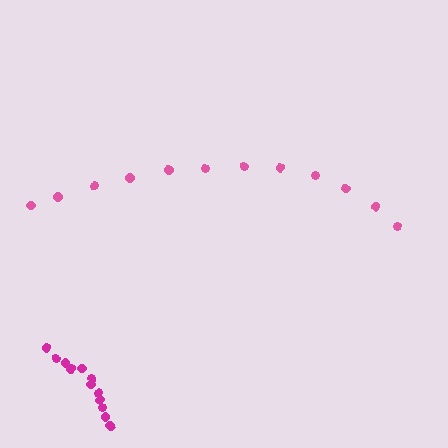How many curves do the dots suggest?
There are 2 distinct paths.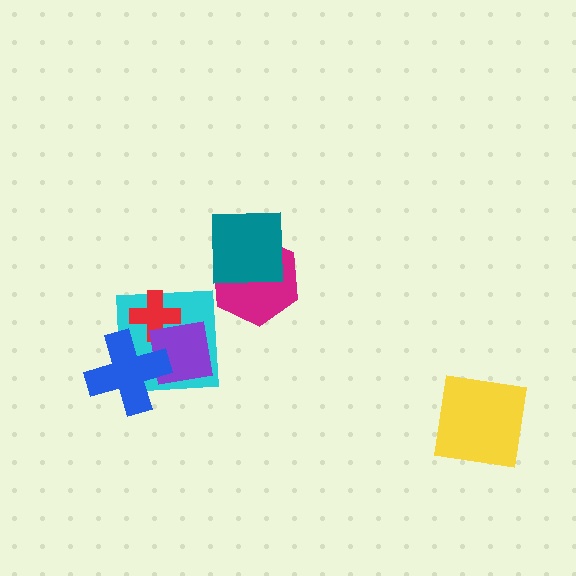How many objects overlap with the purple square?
3 objects overlap with the purple square.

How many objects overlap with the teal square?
1 object overlaps with the teal square.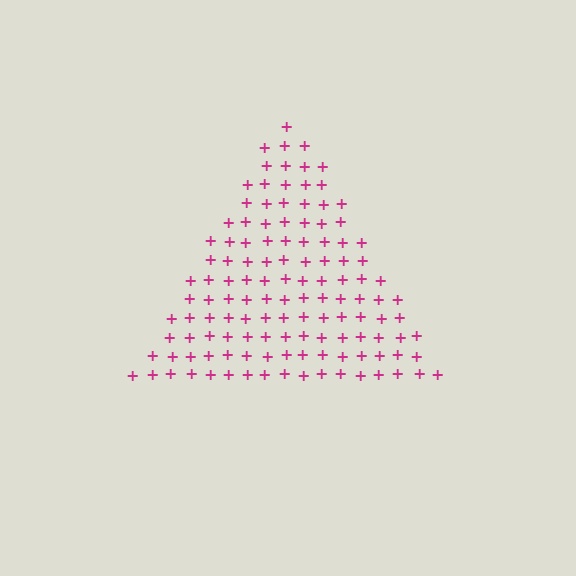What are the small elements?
The small elements are plus signs.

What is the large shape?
The large shape is a triangle.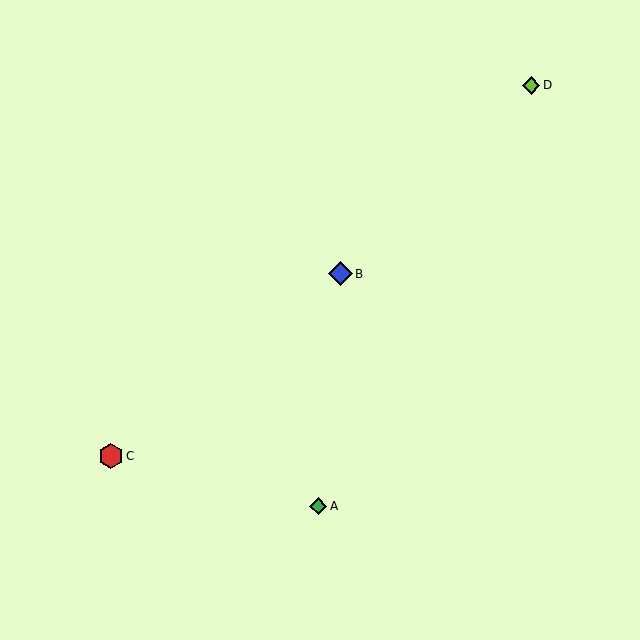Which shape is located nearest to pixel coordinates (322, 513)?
The green diamond (labeled A) at (318, 506) is nearest to that location.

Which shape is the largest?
The red hexagon (labeled C) is the largest.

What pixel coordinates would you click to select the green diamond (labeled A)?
Click at (318, 506) to select the green diamond A.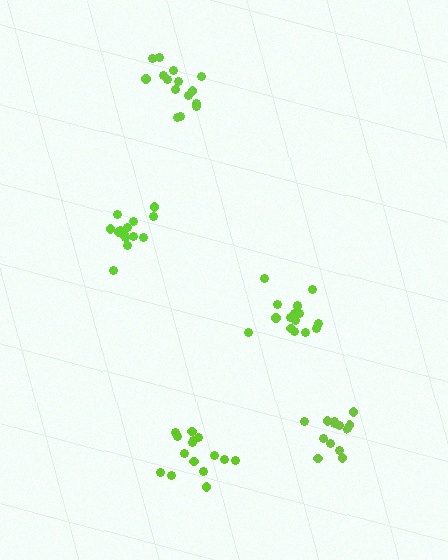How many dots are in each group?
Group 1: 15 dots, Group 2: 13 dots, Group 3: 15 dots, Group 4: 15 dots, Group 5: 16 dots (74 total).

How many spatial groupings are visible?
There are 5 spatial groupings.